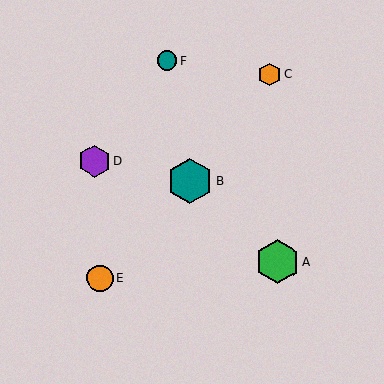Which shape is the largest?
The teal hexagon (labeled B) is the largest.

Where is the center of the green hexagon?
The center of the green hexagon is at (277, 262).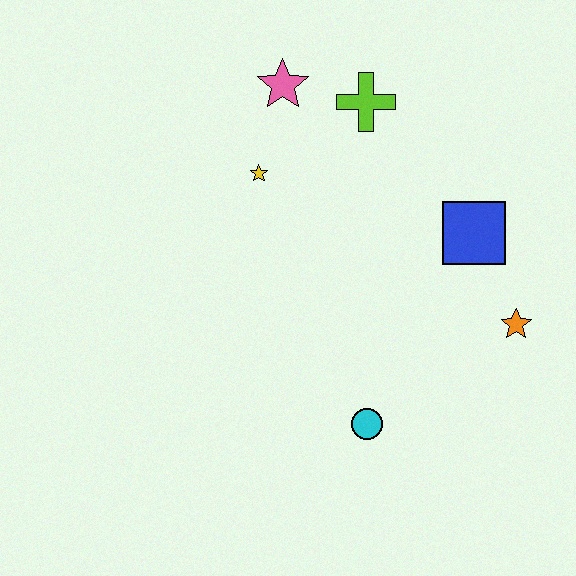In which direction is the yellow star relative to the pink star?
The yellow star is below the pink star.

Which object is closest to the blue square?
The orange star is closest to the blue square.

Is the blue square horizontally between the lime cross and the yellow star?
No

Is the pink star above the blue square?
Yes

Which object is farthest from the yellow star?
The orange star is farthest from the yellow star.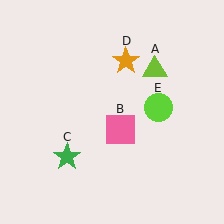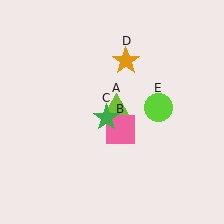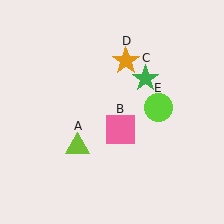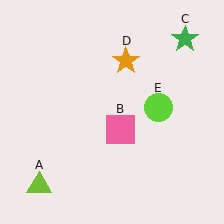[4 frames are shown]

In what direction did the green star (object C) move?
The green star (object C) moved up and to the right.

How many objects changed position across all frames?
2 objects changed position: lime triangle (object A), green star (object C).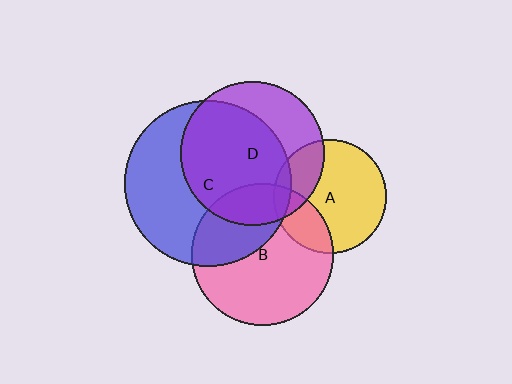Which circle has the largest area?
Circle C (blue).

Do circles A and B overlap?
Yes.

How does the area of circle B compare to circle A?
Approximately 1.6 times.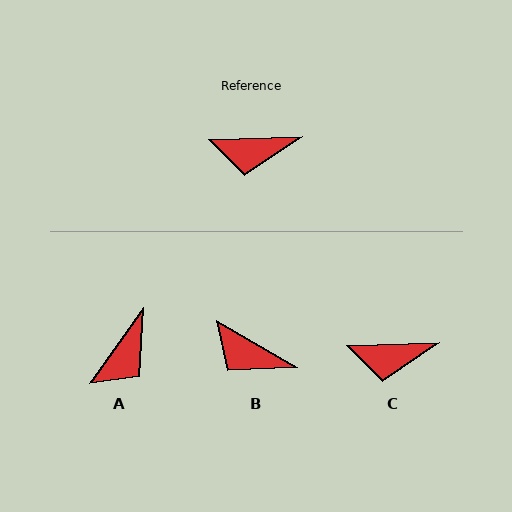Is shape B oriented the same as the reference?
No, it is off by about 32 degrees.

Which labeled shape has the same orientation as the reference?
C.